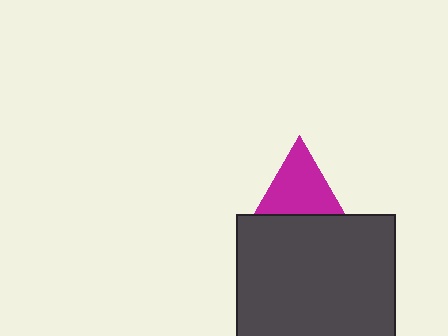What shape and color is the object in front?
The object in front is a dark gray rectangle.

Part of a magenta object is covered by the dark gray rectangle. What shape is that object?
It is a triangle.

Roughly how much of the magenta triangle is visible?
About half of it is visible (roughly 64%).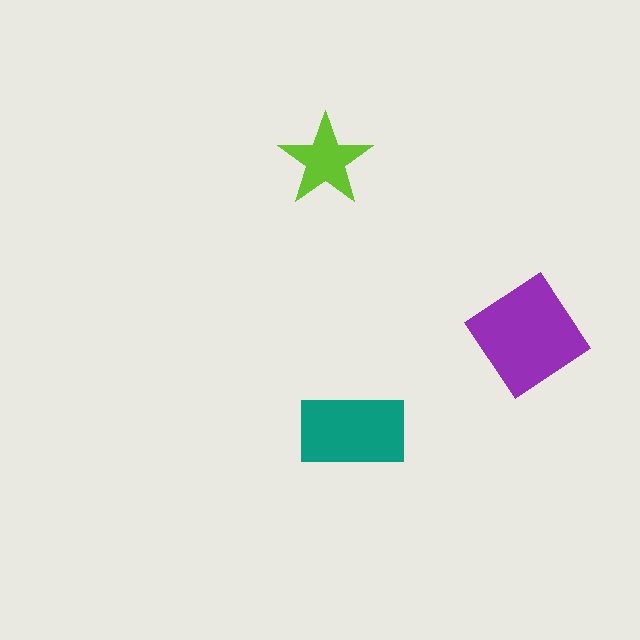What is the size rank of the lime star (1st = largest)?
3rd.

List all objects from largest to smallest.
The purple diamond, the teal rectangle, the lime star.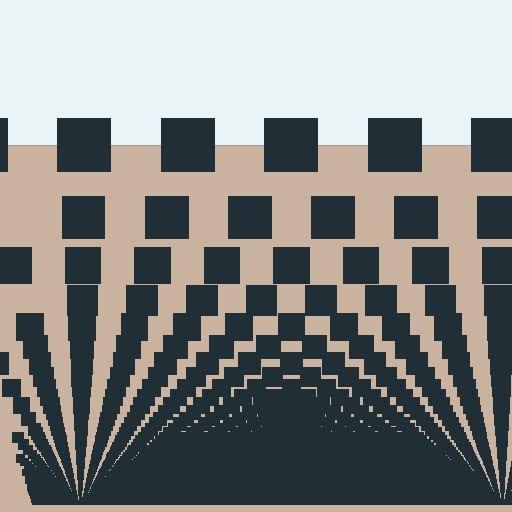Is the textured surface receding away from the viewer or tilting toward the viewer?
The surface appears to tilt toward the viewer. Texture elements get larger and sparser toward the top.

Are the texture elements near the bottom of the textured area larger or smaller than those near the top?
Smaller. The gradient is inverted — elements near the bottom are smaller and denser.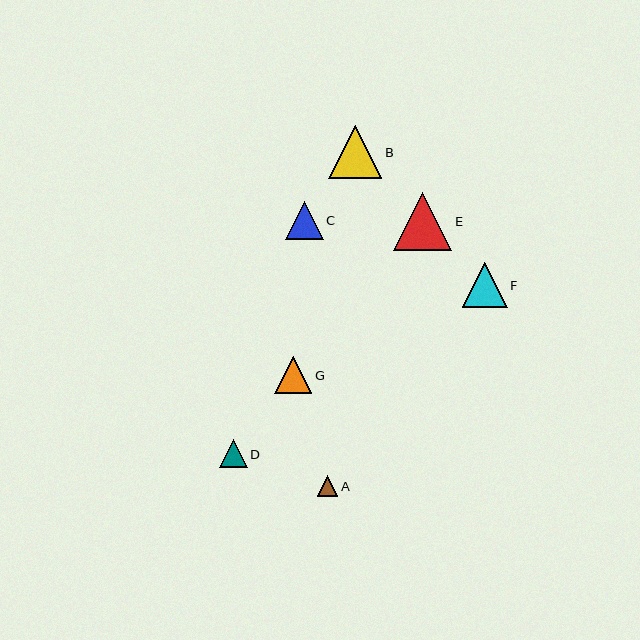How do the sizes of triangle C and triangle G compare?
Triangle C and triangle G are approximately the same size.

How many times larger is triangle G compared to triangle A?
Triangle G is approximately 1.8 times the size of triangle A.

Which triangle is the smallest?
Triangle A is the smallest with a size of approximately 21 pixels.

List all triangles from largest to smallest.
From largest to smallest: E, B, F, C, G, D, A.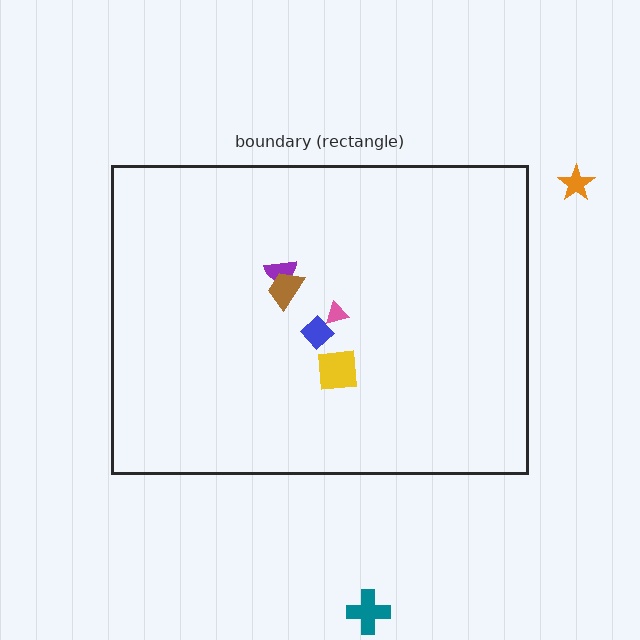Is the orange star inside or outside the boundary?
Outside.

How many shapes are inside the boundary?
5 inside, 2 outside.